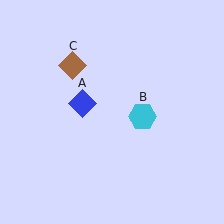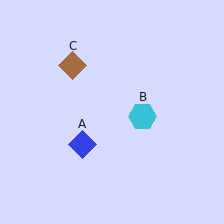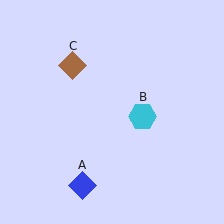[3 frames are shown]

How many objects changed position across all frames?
1 object changed position: blue diamond (object A).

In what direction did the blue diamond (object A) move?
The blue diamond (object A) moved down.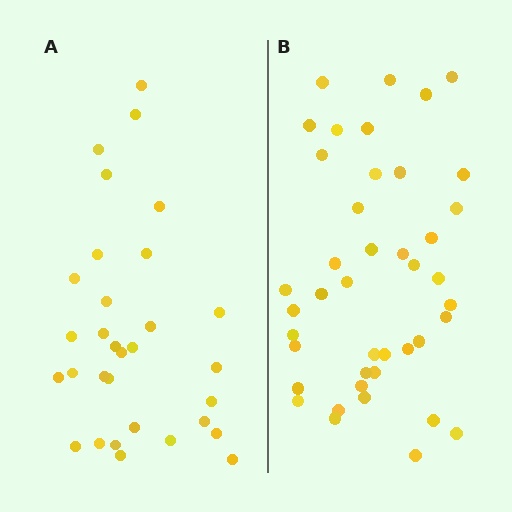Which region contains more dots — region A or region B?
Region B (the right region) has more dots.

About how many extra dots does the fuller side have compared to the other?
Region B has roughly 12 or so more dots than region A.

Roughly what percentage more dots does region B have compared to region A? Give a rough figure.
About 35% more.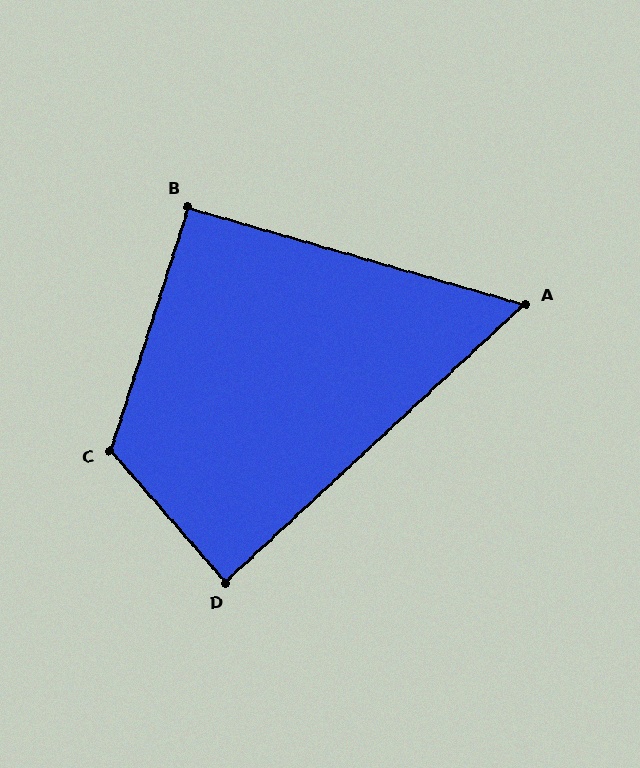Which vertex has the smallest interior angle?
A, at approximately 59 degrees.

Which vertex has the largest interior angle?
C, at approximately 121 degrees.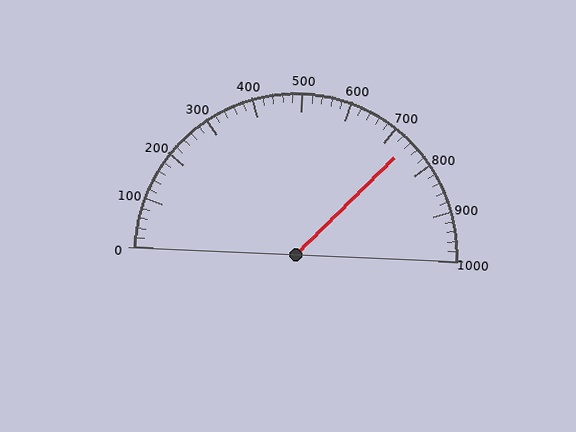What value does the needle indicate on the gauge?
The needle indicates approximately 740.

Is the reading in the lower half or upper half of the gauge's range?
The reading is in the upper half of the range (0 to 1000).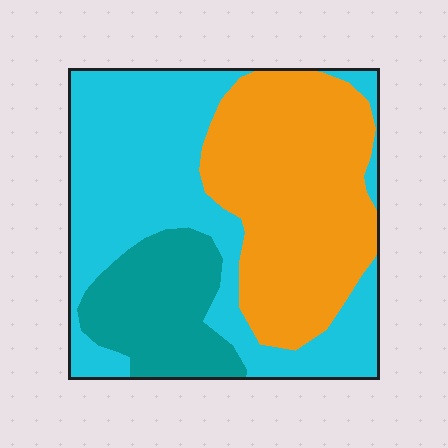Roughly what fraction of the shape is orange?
Orange takes up between a third and a half of the shape.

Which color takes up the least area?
Teal, at roughly 20%.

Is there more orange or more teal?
Orange.